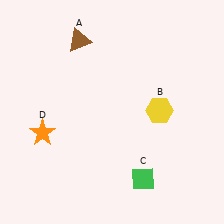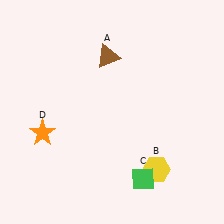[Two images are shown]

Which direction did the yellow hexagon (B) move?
The yellow hexagon (B) moved down.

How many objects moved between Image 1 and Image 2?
2 objects moved between the two images.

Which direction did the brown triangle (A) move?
The brown triangle (A) moved right.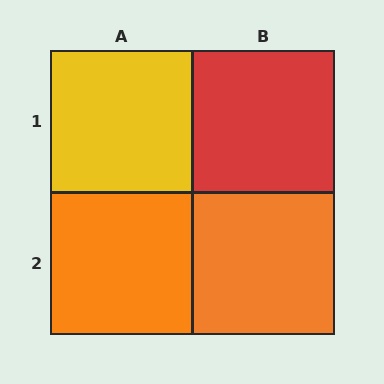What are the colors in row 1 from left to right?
Yellow, red.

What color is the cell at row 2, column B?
Orange.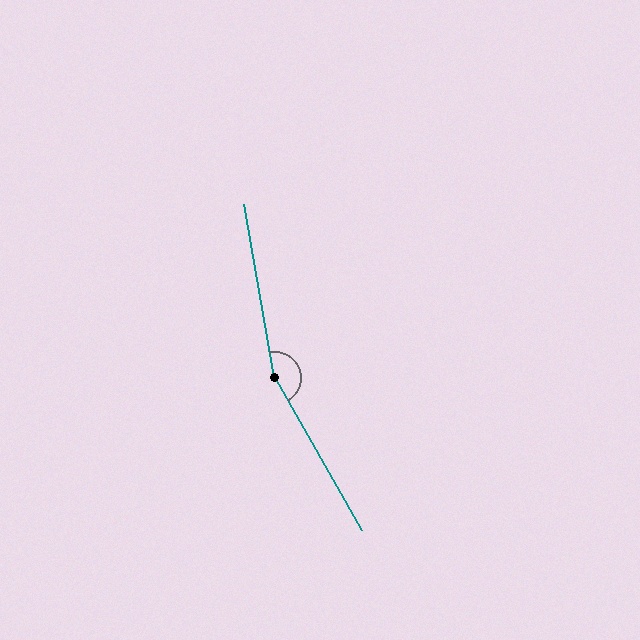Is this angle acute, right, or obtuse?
It is obtuse.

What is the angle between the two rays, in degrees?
Approximately 160 degrees.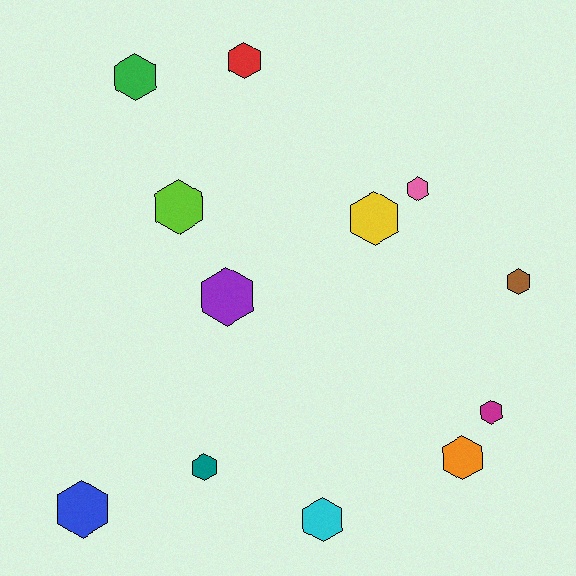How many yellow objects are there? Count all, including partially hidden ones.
There is 1 yellow object.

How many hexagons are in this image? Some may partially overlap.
There are 12 hexagons.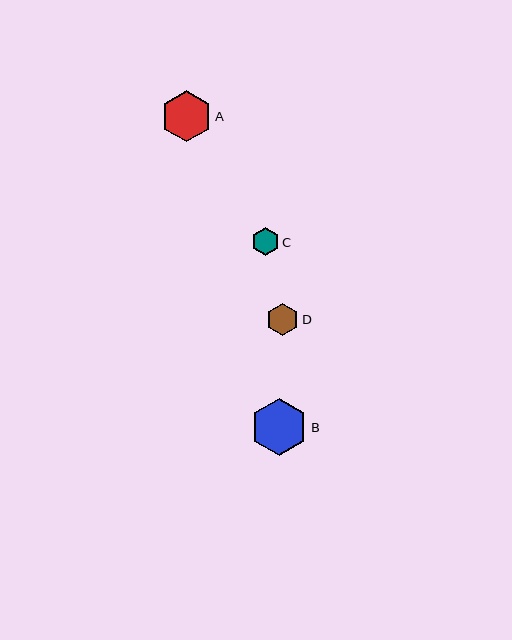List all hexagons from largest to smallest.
From largest to smallest: B, A, D, C.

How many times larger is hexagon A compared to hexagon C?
Hexagon A is approximately 1.8 times the size of hexagon C.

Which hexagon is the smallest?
Hexagon C is the smallest with a size of approximately 28 pixels.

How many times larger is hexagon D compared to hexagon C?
Hexagon D is approximately 1.2 times the size of hexagon C.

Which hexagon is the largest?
Hexagon B is the largest with a size of approximately 56 pixels.